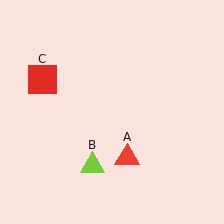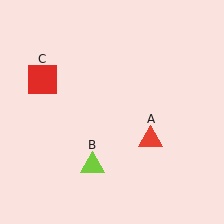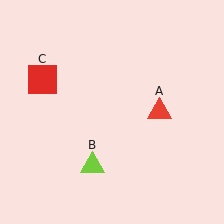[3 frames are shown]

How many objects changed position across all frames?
1 object changed position: red triangle (object A).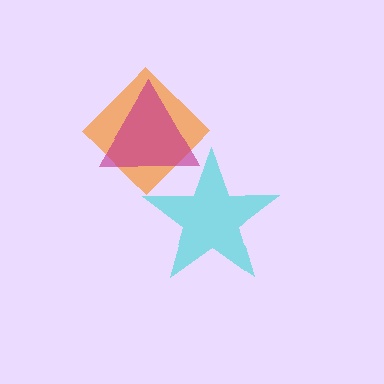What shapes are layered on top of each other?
The layered shapes are: an orange diamond, a magenta triangle, a cyan star.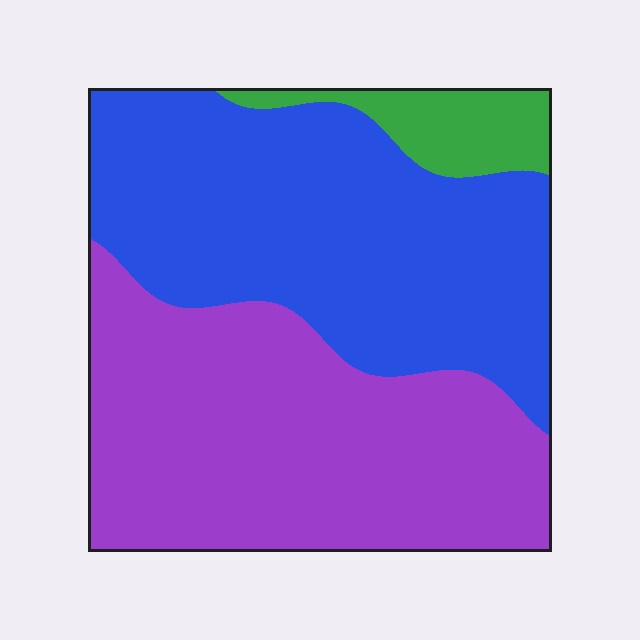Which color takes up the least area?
Green, at roughly 10%.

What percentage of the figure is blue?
Blue covers about 45% of the figure.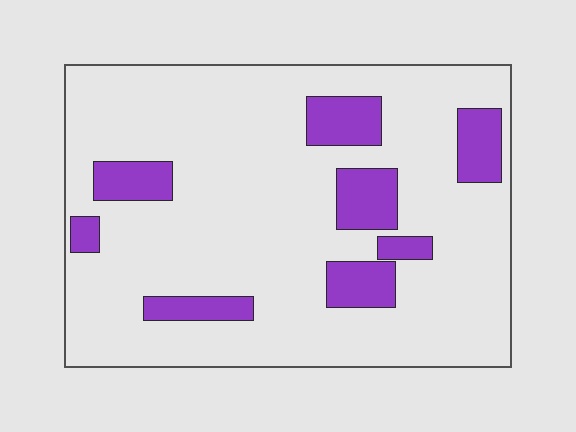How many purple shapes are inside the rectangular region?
8.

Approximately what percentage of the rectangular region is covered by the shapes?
Approximately 15%.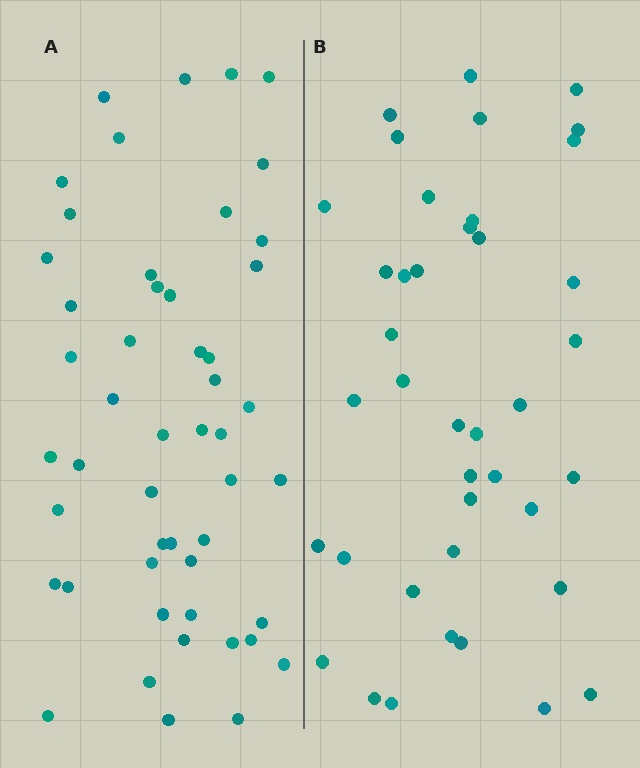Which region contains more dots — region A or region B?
Region A (the left region) has more dots.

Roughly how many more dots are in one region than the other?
Region A has roughly 10 or so more dots than region B.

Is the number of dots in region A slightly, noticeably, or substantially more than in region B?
Region A has noticeably more, but not dramatically so. The ratio is roughly 1.2 to 1.